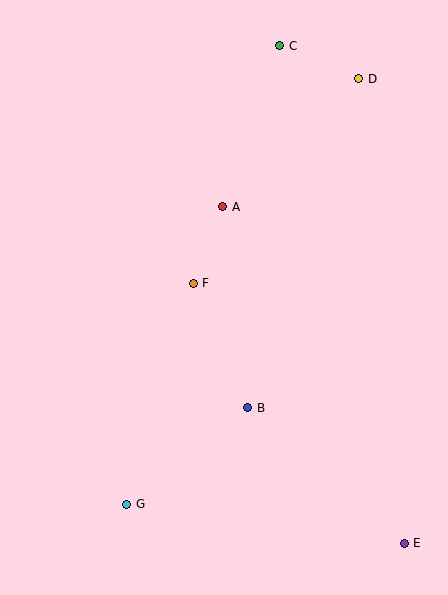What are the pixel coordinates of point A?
Point A is at (223, 207).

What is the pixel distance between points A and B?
The distance between A and B is 202 pixels.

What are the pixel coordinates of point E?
Point E is at (404, 543).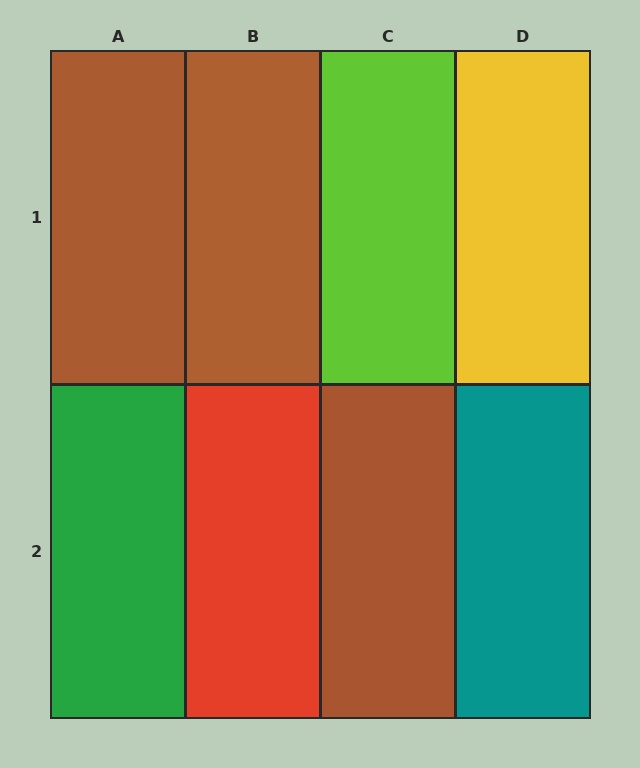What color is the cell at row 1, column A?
Brown.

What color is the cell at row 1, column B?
Brown.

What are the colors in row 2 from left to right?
Green, red, brown, teal.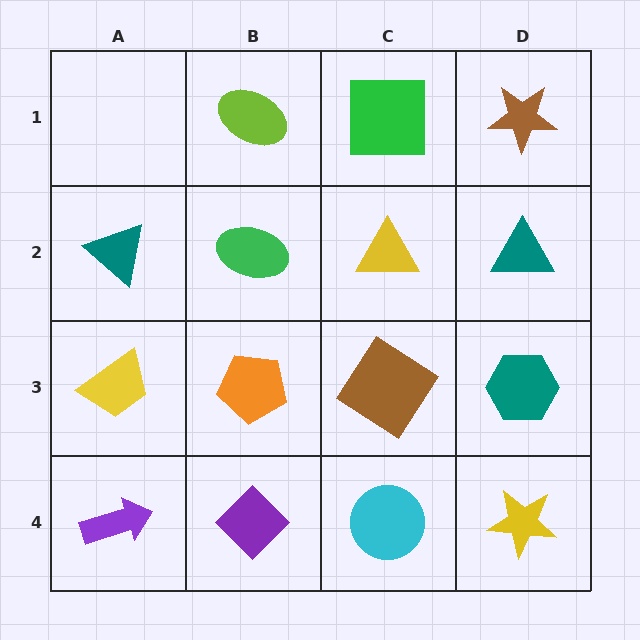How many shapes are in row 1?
3 shapes.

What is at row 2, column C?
A yellow triangle.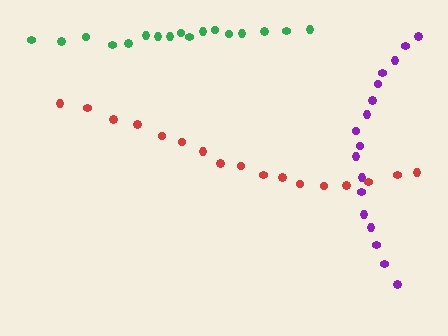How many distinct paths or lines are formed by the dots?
There are 3 distinct paths.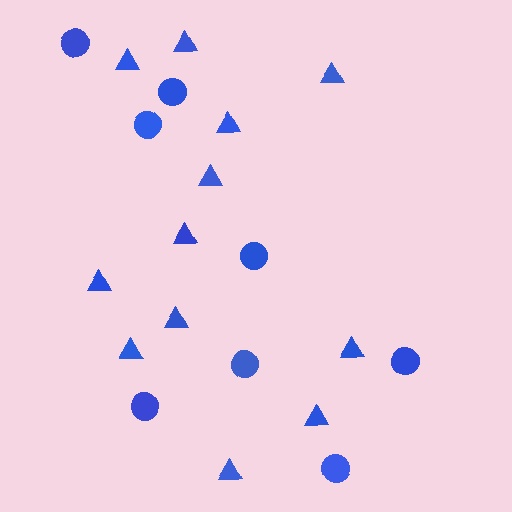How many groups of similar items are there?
There are 2 groups: one group of triangles (12) and one group of circles (8).